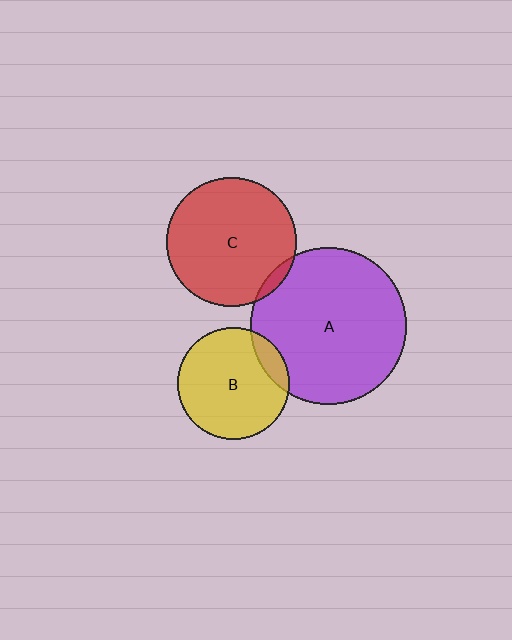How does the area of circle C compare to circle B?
Approximately 1.3 times.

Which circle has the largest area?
Circle A (purple).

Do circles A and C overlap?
Yes.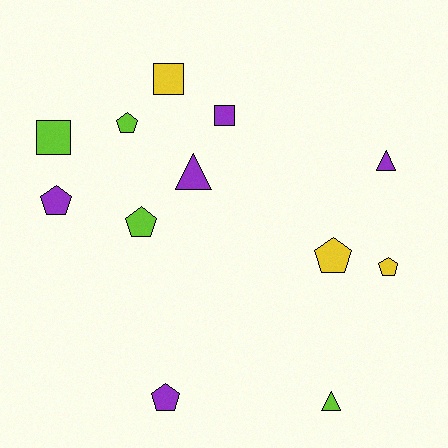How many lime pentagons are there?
There are 2 lime pentagons.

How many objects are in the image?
There are 12 objects.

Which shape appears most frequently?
Pentagon, with 6 objects.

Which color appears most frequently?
Purple, with 5 objects.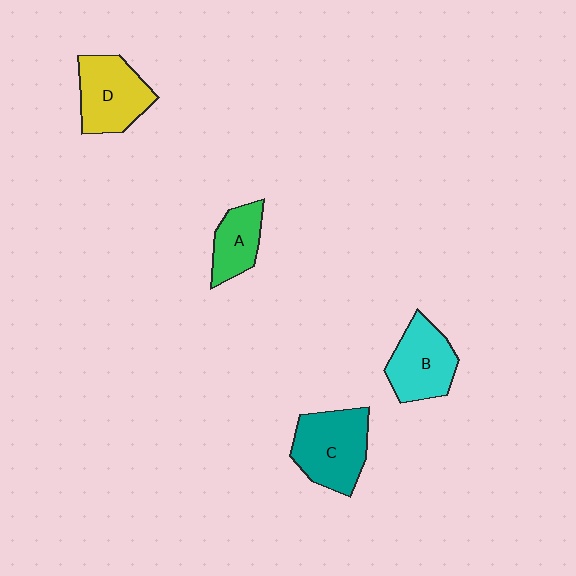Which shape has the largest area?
Shape C (teal).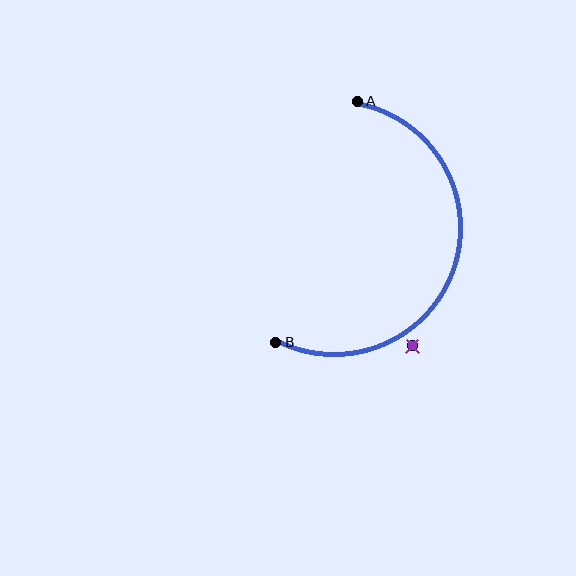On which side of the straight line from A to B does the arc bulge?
The arc bulges to the right of the straight line connecting A and B.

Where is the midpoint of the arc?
The arc midpoint is the point on the curve farthest from the straight line joining A and B. It sits to the right of that line.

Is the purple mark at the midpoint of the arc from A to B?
No — the purple mark does not lie on the arc at all. It sits slightly outside the curve.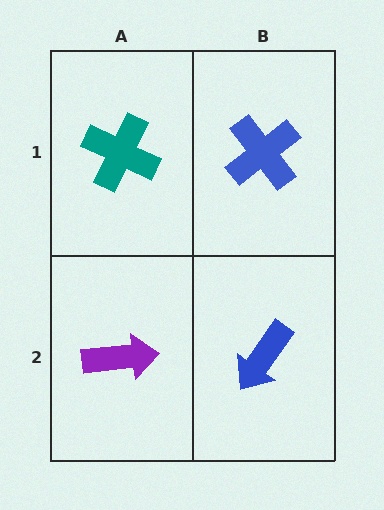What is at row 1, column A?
A teal cross.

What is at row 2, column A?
A purple arrow.